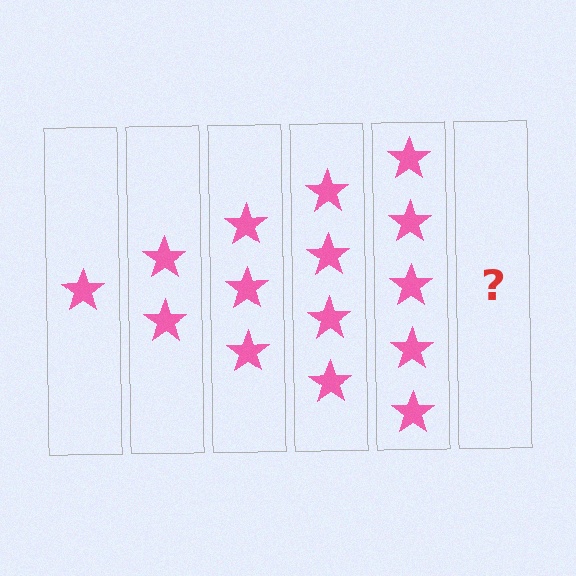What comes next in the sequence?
The next element should be 6 stars.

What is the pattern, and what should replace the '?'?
The pattern is that each step adds one more star. The '?' should be 6 stars.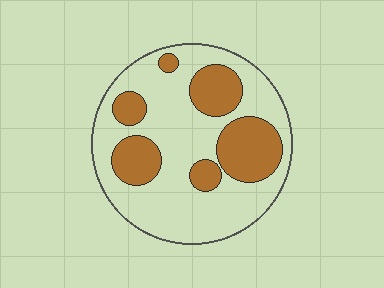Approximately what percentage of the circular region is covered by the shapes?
Approximately 30%.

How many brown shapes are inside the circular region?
6.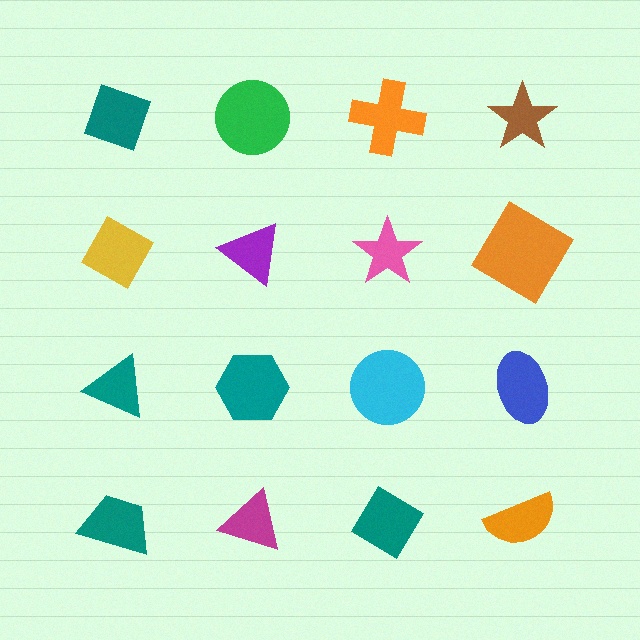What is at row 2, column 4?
An orange diamond.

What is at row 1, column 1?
A teal diamond.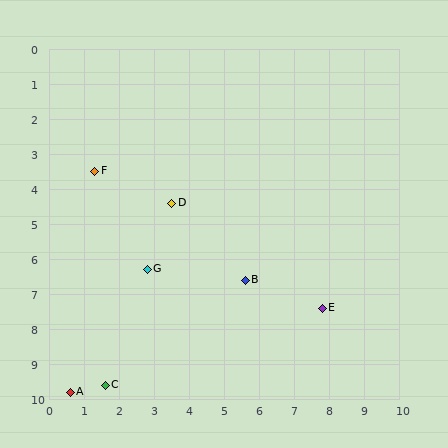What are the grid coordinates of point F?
Point F is at approximately (1.3, 3.5).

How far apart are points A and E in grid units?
Points A and E are about 7.6 grid units apart.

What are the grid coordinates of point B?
Point B is at approximately (5.6, 6.6).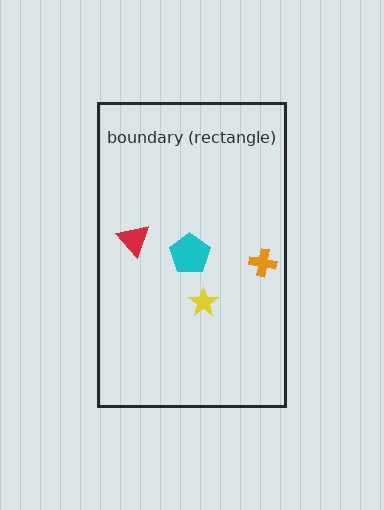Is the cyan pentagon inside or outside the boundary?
Inside.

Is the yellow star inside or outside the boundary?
Inside.